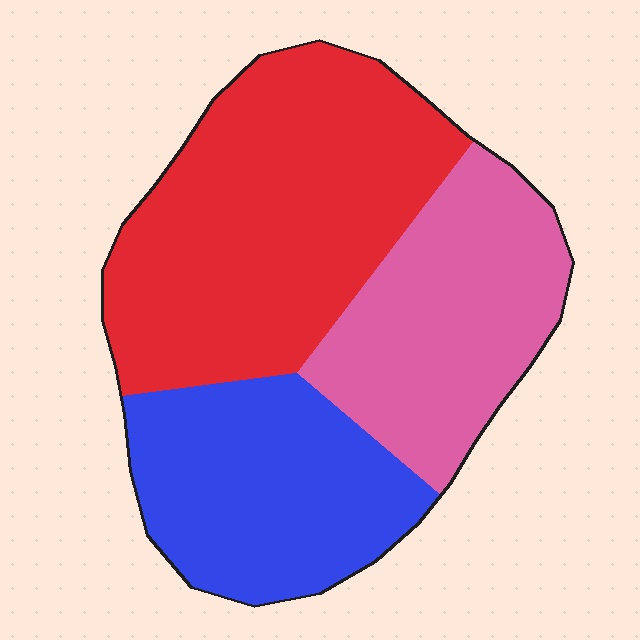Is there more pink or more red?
Red.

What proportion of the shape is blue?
Blue takes up about one quarter (1/4) of the shape.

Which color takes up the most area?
Red, at roughly 45%.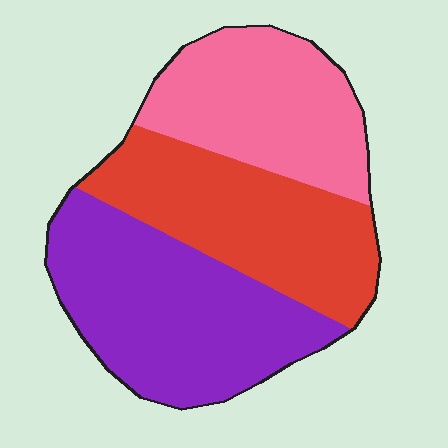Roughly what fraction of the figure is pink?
Pink takes up about one quarter (1/4) of the figure.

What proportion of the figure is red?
Red takes up about one third (1/3) of the figure.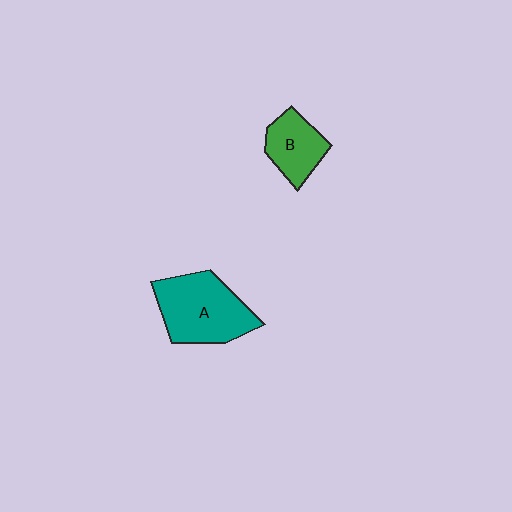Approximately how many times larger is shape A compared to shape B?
Approximately 1.7 times.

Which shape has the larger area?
Shape A (teal).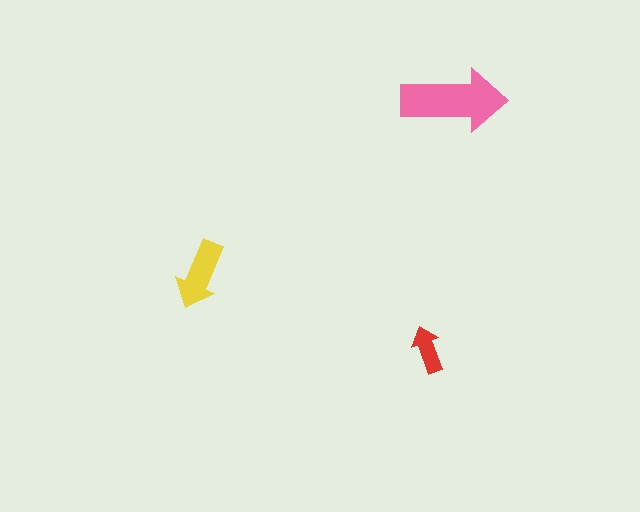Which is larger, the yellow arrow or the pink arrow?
The pink one.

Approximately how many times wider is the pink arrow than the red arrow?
About 2.5 times wider.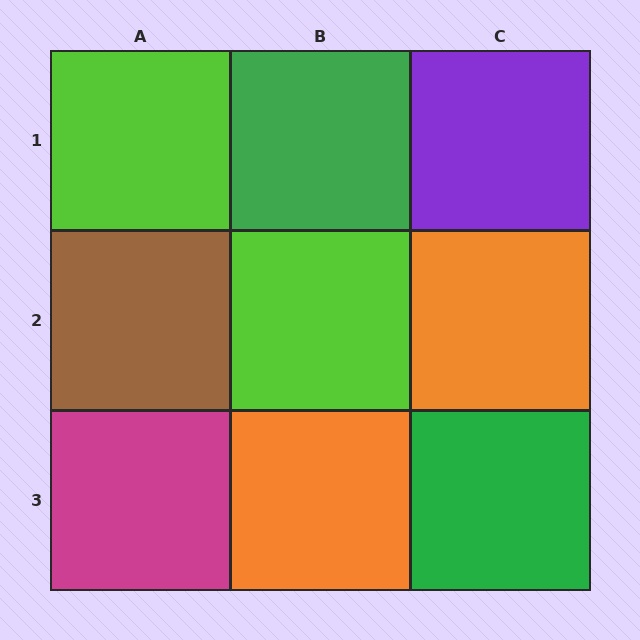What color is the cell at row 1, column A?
Lime.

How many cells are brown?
1 cell is brown.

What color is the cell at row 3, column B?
Orange.